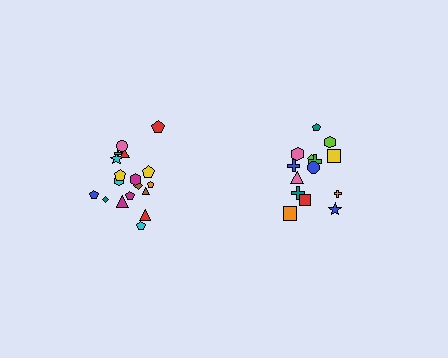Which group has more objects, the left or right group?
The left group.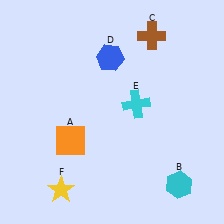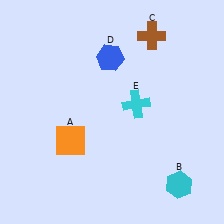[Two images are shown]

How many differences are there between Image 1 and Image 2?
There is 1 difference between the two images.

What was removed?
The yellow star (F) was removed in Image 2.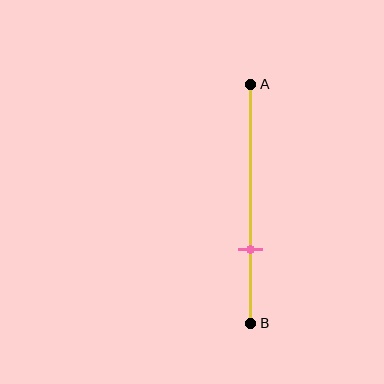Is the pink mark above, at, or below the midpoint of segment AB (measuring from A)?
The pink mark is below the midpoint of segment AB.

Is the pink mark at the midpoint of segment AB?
No, the mark is at about 70% from A, not at the 50% midpoint.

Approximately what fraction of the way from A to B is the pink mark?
The pink mark is approximately 70% of the way from A to B.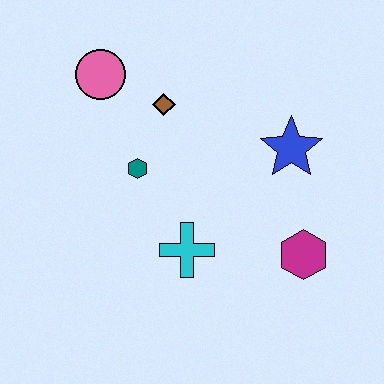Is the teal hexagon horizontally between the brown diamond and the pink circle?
Yes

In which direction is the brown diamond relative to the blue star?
The brown diamond is to the left of the blue star.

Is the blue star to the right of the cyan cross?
Yes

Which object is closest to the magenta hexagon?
The blue star is closest to the magenta hexagon.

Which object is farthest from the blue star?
The pink circle is farthest from the blue star.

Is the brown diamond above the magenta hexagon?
Yes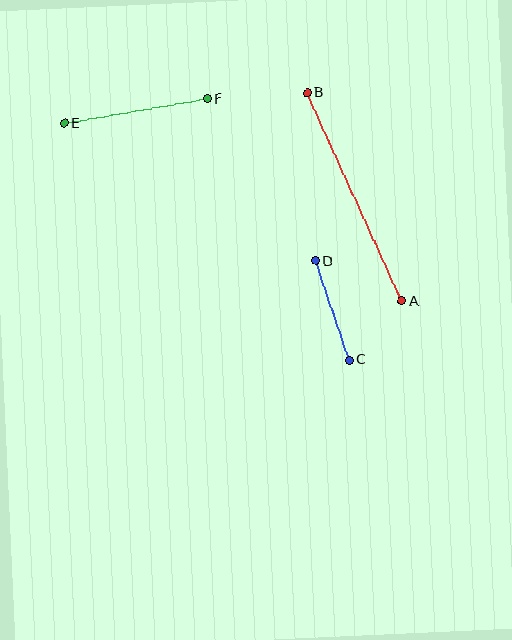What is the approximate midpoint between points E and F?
The midpoint is at approximately (135, 111) pixels.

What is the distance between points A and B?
The distance is approximately 229 pixels.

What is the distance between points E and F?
The distance is approximately 145 pixels.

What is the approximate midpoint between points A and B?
The midpoint is at approximately (354, 197) pixels.